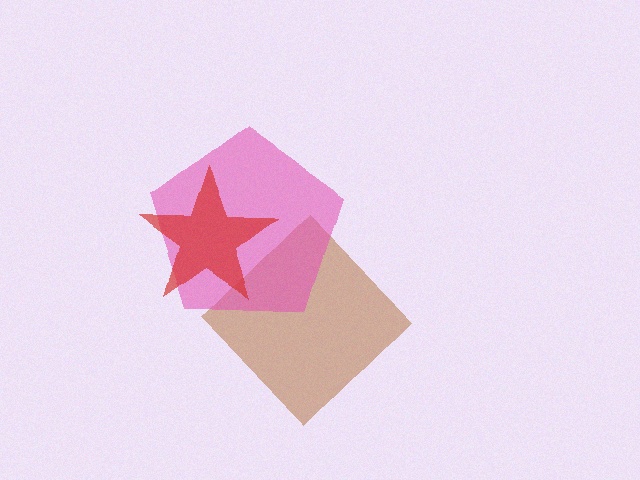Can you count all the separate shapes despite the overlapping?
Yes, there are 3 separate shapes.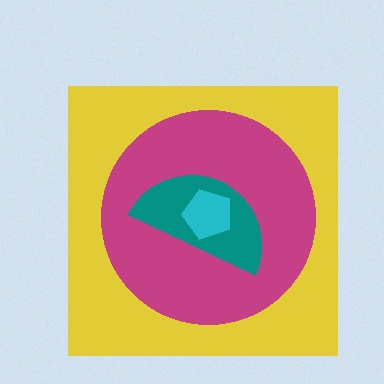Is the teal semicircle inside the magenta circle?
Yes.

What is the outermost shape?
The yellow square.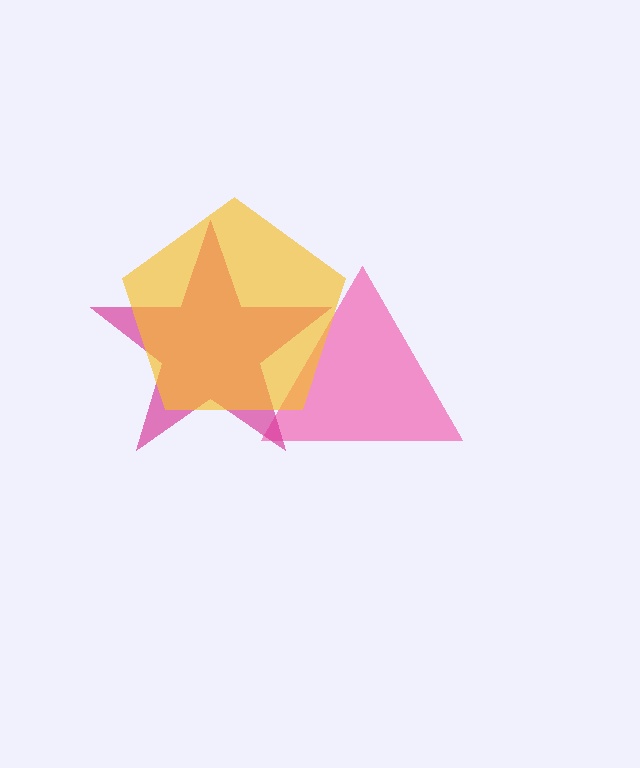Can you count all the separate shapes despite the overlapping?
Yes, there are 3 separate shapes.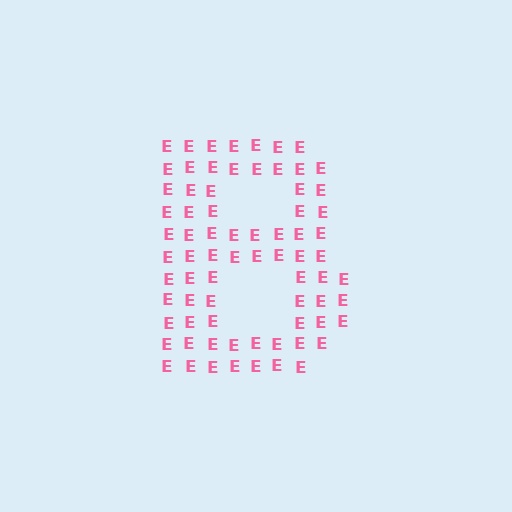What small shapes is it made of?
It is made of small letter E's.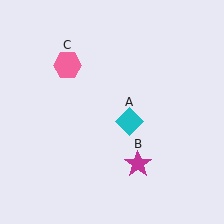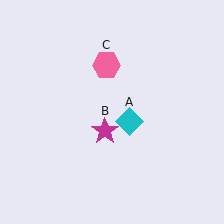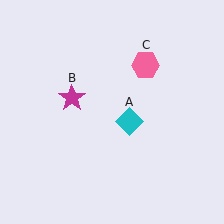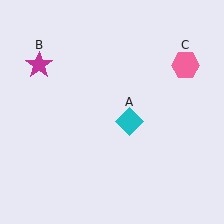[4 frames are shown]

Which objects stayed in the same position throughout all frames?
Cyan diamond (object A) remained stationary.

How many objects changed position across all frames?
2 objects changed position: magenta star (object B), pink hexagon (object C).